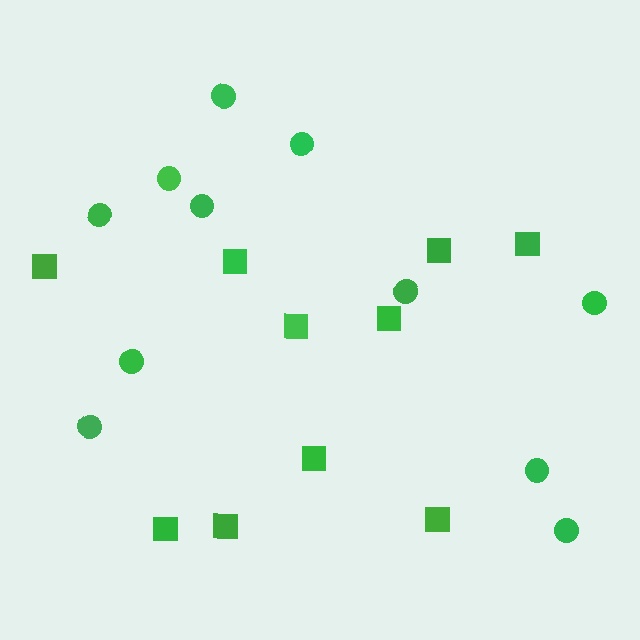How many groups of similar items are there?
There are 2 groups: one group of circles (11) and one group of squares (10).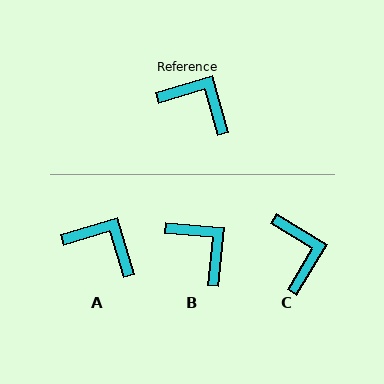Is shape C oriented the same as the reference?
No, it is off by about 48 degrees.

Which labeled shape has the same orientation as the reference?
A.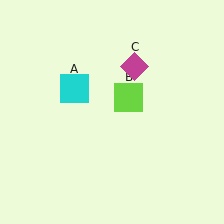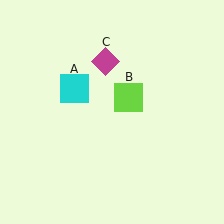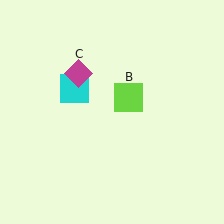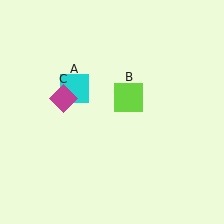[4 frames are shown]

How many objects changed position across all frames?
1 object changed position: magenta diamond (object C).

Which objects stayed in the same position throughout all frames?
Cyan square (object A) and lime square (object B) remained stationary.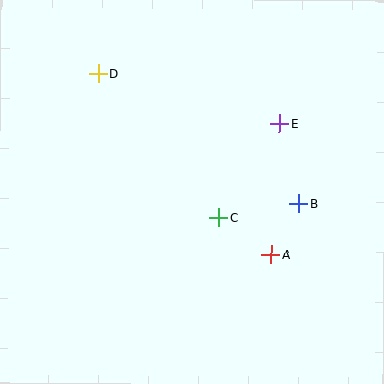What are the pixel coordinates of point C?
Point C is at (219, 218).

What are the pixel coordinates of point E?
Point E is at (279, 124).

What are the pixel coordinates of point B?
Point B is at (298, 203).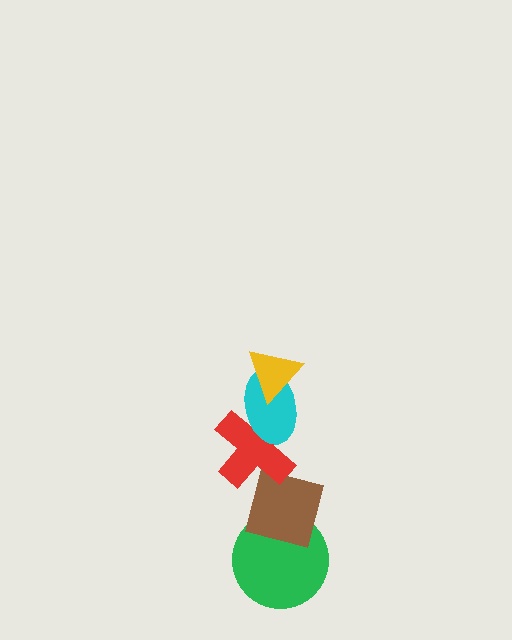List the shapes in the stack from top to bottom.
From top to bottom: the yellow triangle, the cyan ellipse, the red cross, the brown square, the green circle.